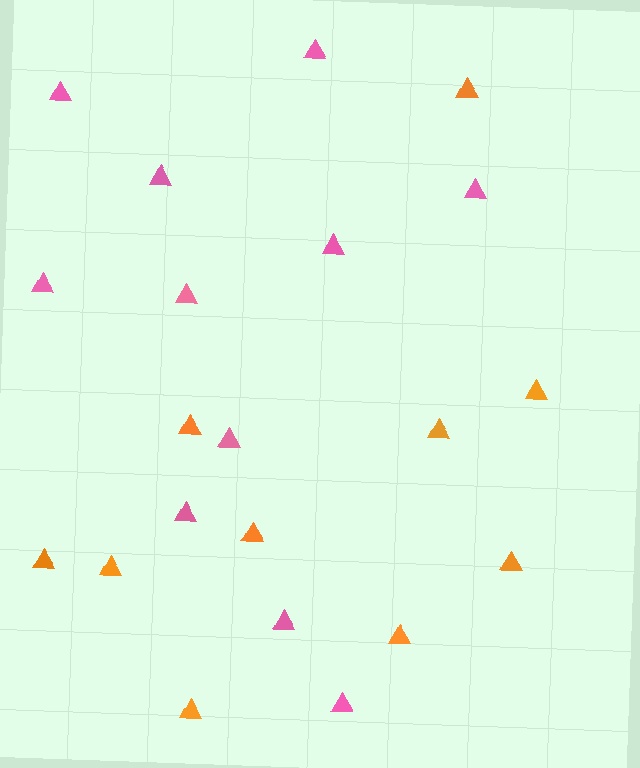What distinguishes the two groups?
There are 2 groups: one group of orange triangles (10) and one group of pink triangles (11).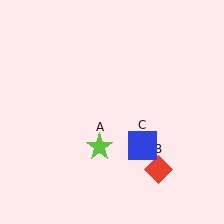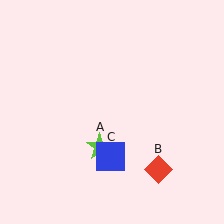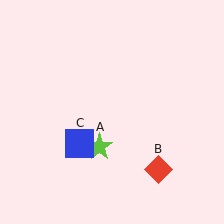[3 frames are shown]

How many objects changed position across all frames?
1 object changed position: blue square (object C).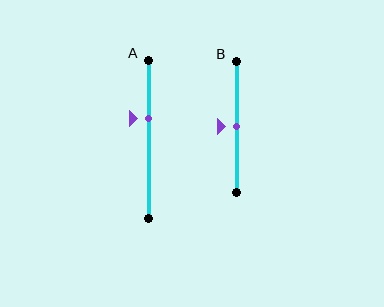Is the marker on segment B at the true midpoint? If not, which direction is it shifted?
Yes, the marker on segment B is at the true midpoint.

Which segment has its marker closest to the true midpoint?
Segment B has its marker closest to the true midpoint.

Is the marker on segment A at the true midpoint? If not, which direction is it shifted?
No, the marker on segment A is shifted upward by about 13% of the segment length.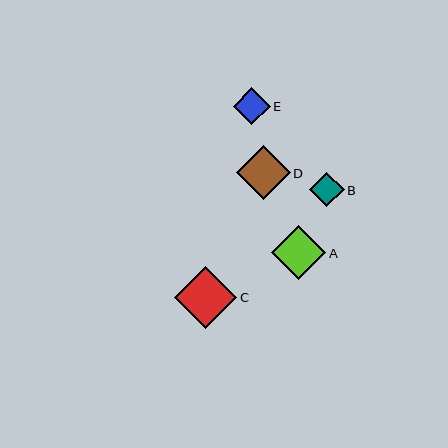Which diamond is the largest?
Diamond C is the largest with a size of approximately 62 pixels.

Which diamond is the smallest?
Diamond B is the smallest with a size of approximately 35 pixels.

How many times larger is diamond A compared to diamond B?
Diamond A is approximately 1.6 times the size of diamond B.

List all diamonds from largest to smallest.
From largest to smallest: C, D, A, E, B.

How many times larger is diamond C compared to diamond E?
Diamond C is approximately 1.7 times the size of diamond E.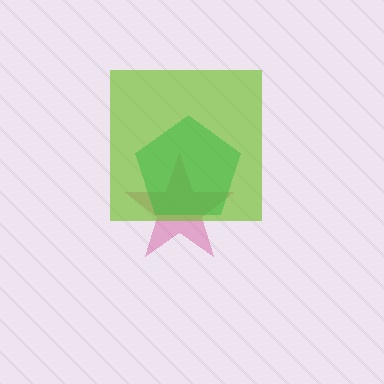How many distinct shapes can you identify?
There are 3 distinct shapes: a magenta star, a lime square, a green pentagon.